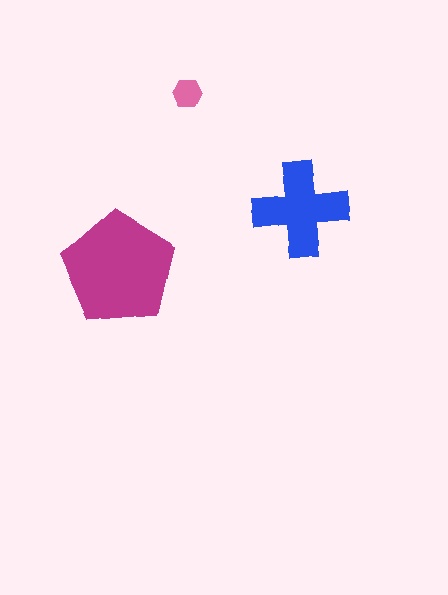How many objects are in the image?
There are 3 objects in the image.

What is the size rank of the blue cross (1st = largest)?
2nd.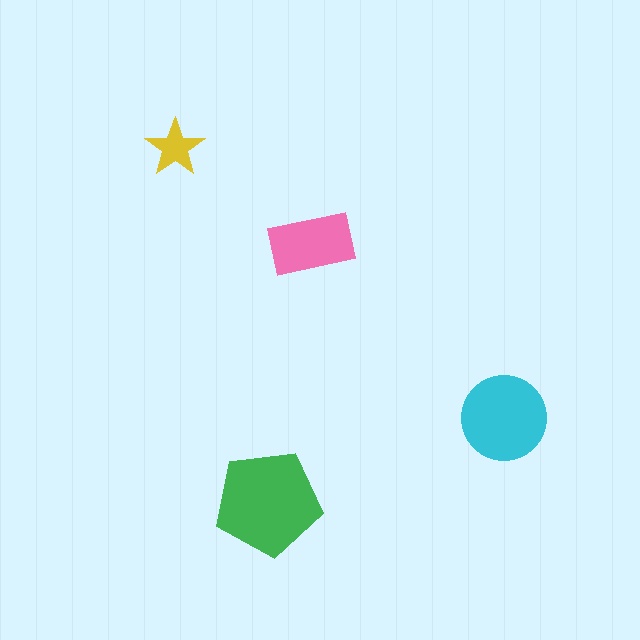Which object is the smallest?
The yellow star.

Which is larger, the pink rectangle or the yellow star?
The pink rectangle.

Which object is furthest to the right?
The cyan circle is rightmost.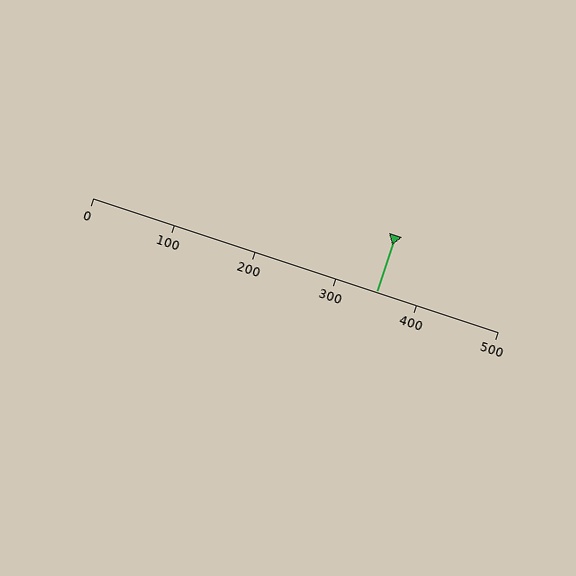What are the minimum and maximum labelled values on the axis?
The axis runs from 0 to 500.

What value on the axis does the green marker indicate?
The marker indicates approximately 350.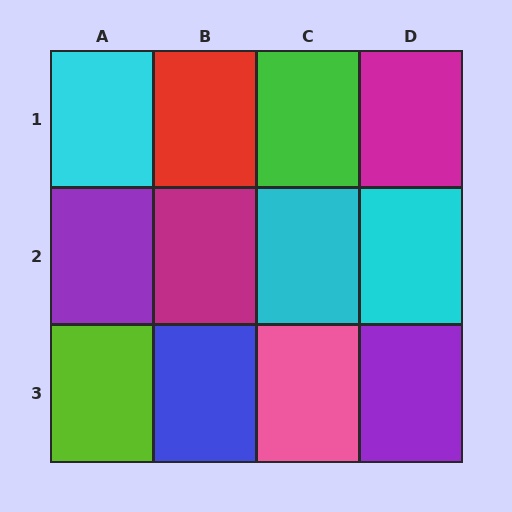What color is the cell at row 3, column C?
Pink.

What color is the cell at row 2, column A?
Purple.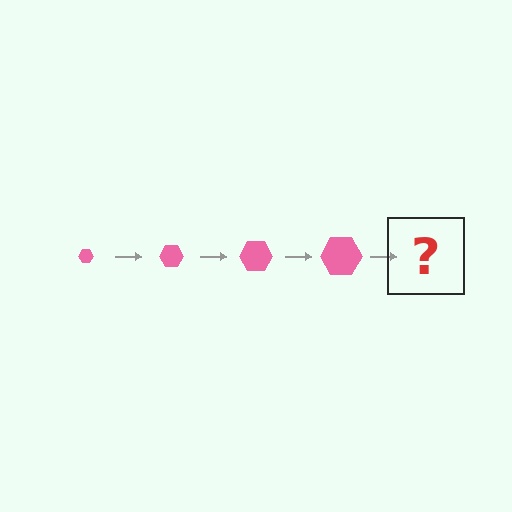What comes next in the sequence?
The next element should be a pink hexagon, larger than the previous one.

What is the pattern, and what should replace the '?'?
The pattern is that the hexagon gets progressively larger each step. The '?' should be a pink hexagon, larger than the previous one.